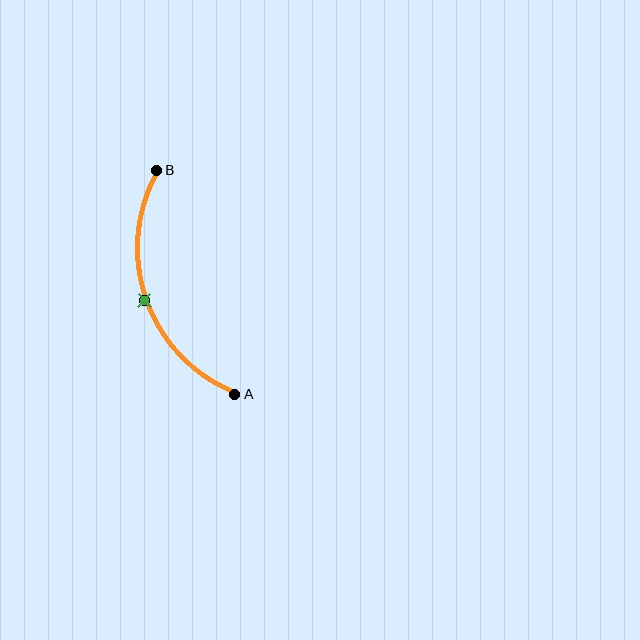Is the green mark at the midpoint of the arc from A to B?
Yes. The green mark lies on the arc at equal arc-length from both A and B — it is the arc midpoint.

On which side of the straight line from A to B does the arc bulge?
The arc bulges to the left of the straight line connecting A and B.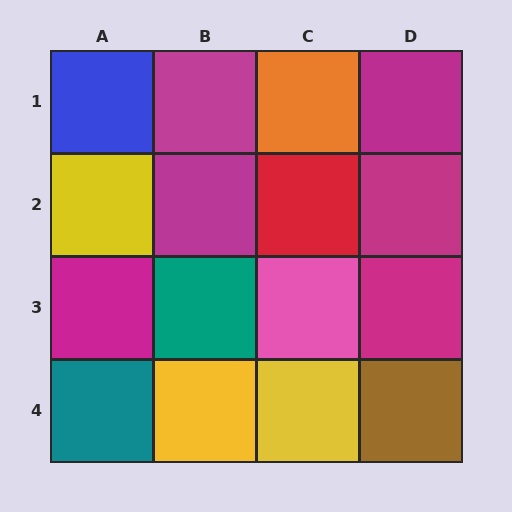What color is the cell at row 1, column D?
Magenta.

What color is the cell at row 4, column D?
Brown.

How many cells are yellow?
3 cells are yellow.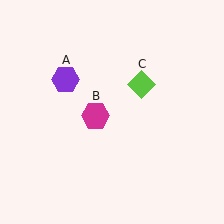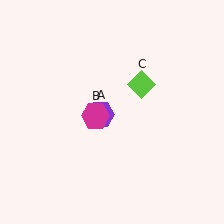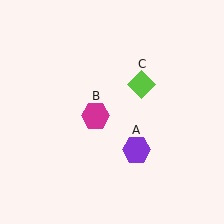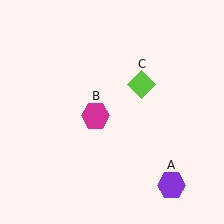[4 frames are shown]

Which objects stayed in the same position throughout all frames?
Magenta hexagon (object B) and lime diamond (object C) remained stationary.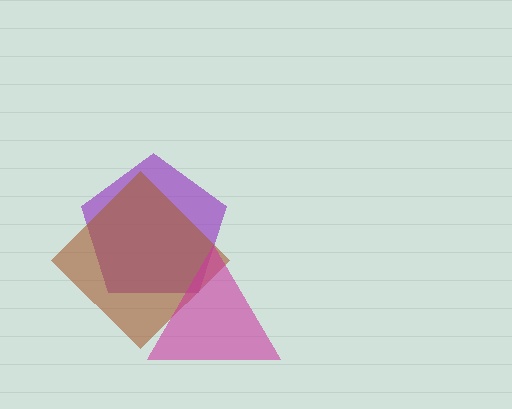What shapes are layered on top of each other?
The layered shapes are: a purple pentagon, a brown diamond, a magenta triangle.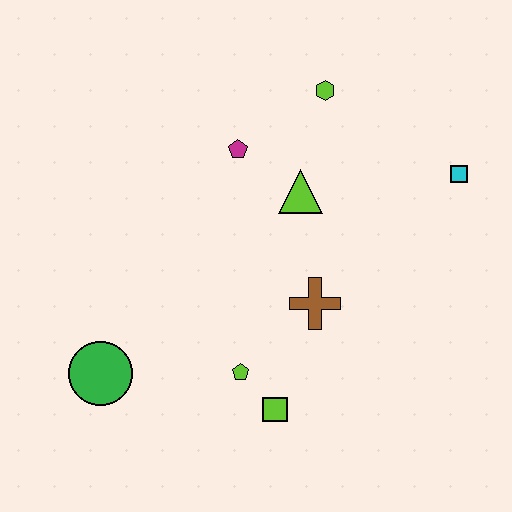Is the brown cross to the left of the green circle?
No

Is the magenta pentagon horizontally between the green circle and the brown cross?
Yes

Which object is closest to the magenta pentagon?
The lime triangle is closest to the magenta pentagon.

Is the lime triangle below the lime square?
No